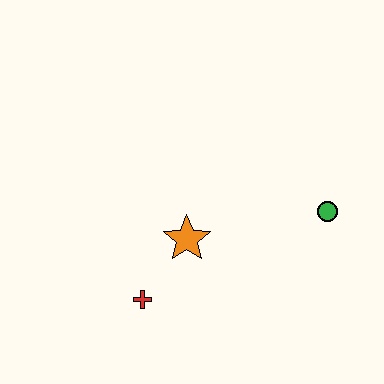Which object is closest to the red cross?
The orange star is closest to the red cross.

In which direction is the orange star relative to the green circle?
The orange star is to the left of the green circle.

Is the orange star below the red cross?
No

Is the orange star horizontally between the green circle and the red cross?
Yes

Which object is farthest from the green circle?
The red cross is farthest from the green circle.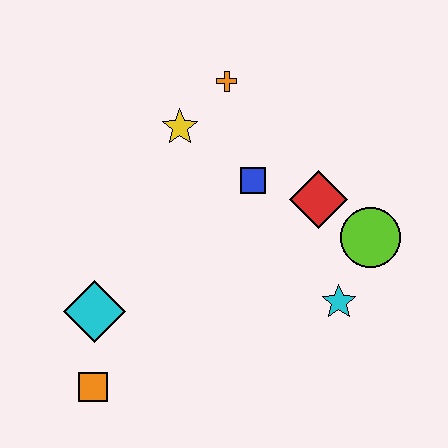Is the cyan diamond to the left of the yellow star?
Yes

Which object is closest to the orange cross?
The yellow star is closest to the orange cross.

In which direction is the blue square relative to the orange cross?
The blue square is below the orange cross.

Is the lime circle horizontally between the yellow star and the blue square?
No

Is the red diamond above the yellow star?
No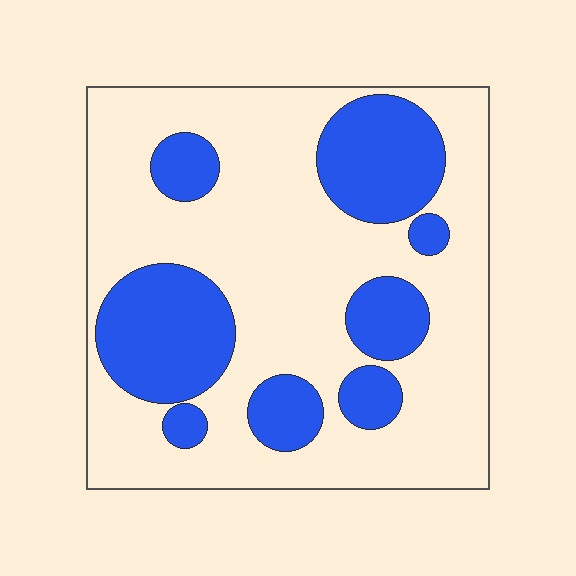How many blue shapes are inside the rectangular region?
8.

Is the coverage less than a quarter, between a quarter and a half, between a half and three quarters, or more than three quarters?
Between a quarter and a half.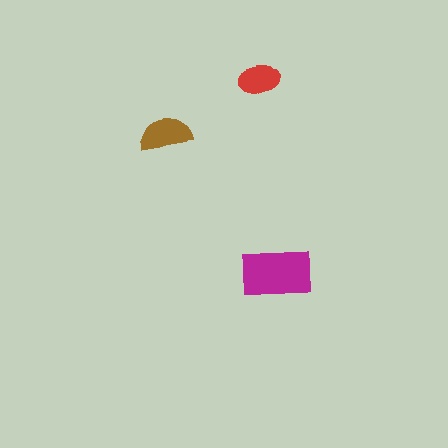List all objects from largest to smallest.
The magenta rectangle, the brown semicircle, the red ellipse.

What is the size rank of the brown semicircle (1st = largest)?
2nd.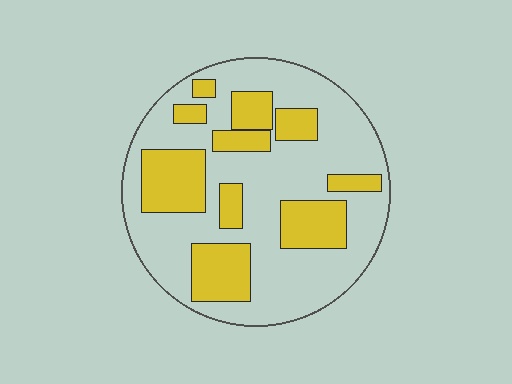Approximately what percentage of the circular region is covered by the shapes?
Approximately 30%.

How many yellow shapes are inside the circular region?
10.